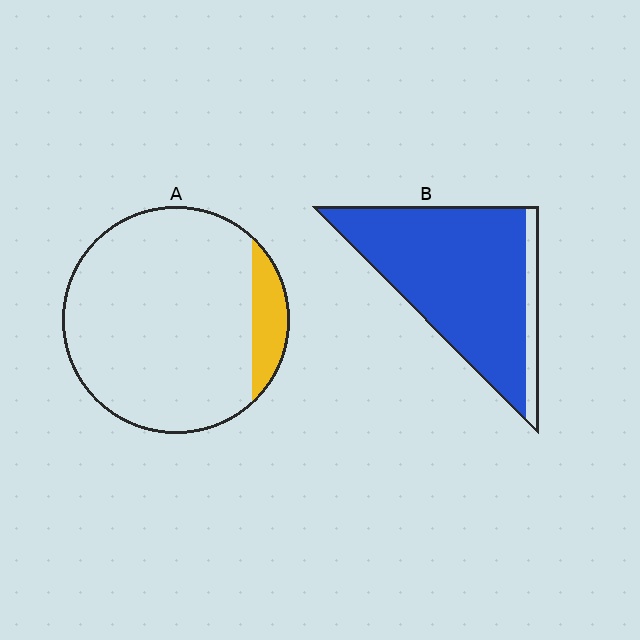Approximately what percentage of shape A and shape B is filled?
A is approximately 10% and B is approximately 90%.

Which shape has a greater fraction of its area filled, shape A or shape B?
Shape B.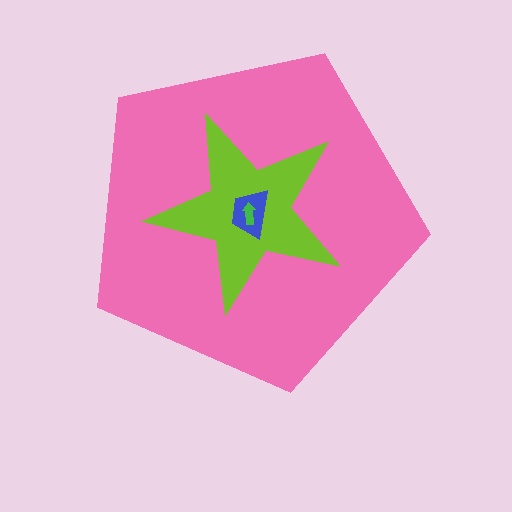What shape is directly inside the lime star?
The blue trapezoid.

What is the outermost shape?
The pink pentagon.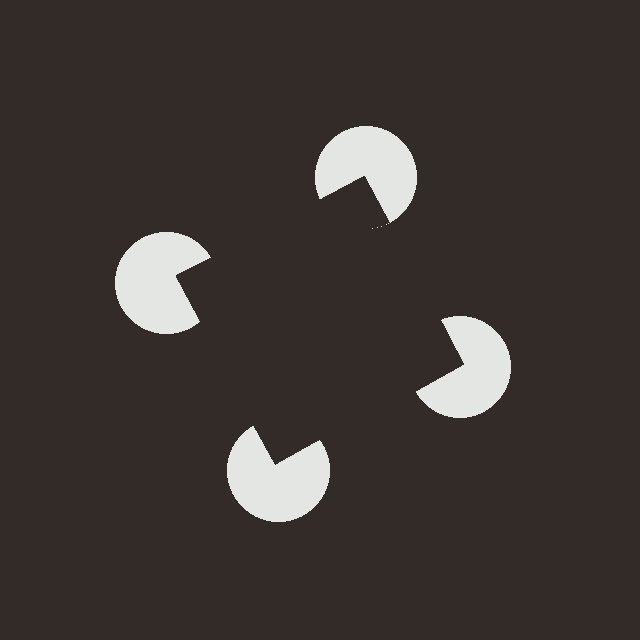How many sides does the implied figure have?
4 sides.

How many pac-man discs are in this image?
There are 4 — one at each vertex of the illusory square.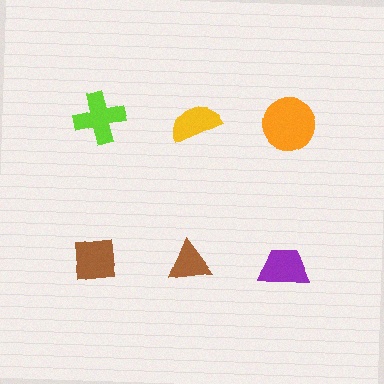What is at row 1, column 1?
A lime cross.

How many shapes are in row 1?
3 shapes.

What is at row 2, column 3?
A purple trapezoid.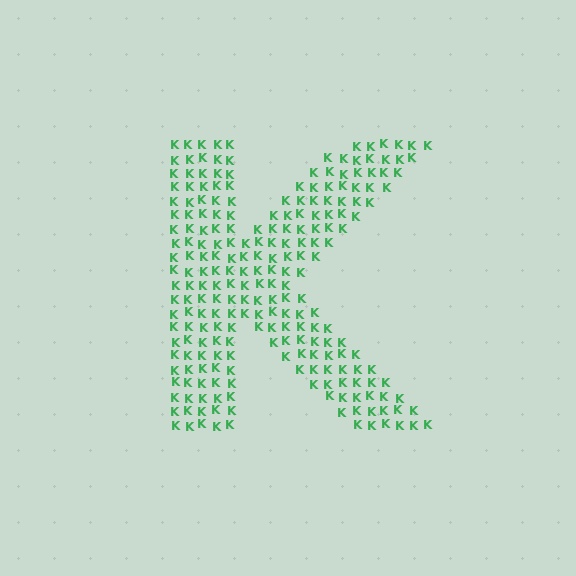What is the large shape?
The large shape is the letter K.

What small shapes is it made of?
It is made of small letter K's.